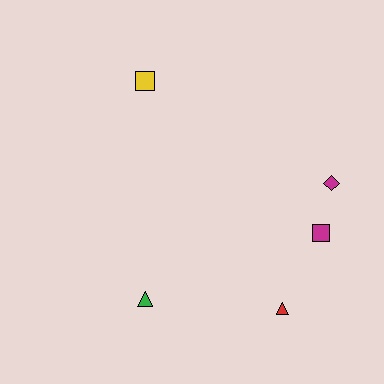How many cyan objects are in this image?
There are no cyan objects.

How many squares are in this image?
There are 2 squares.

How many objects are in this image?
There are 5 objects.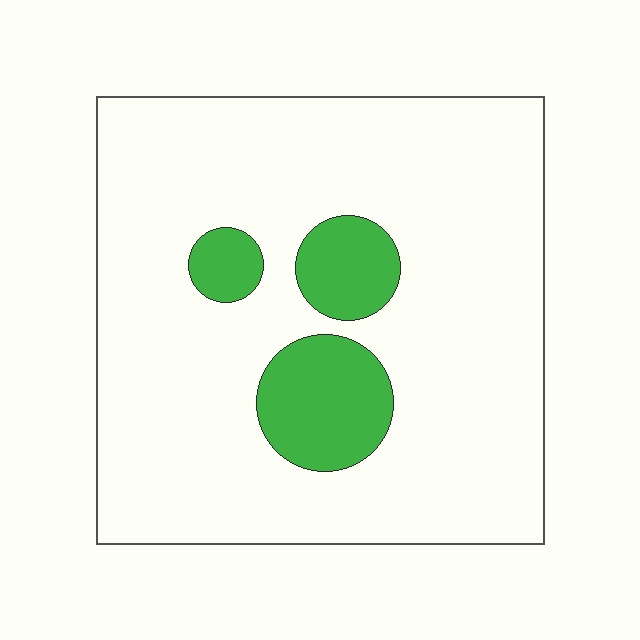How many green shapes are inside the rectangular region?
3.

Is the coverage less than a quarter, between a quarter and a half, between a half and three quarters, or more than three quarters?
Less than a quarter.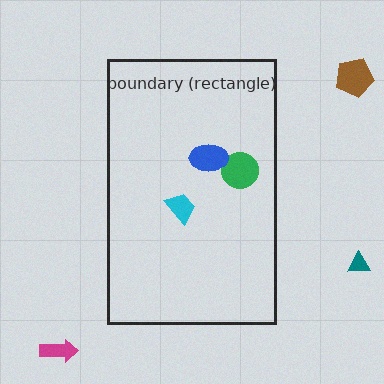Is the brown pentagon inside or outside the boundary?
Outside.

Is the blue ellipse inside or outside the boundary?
Inside.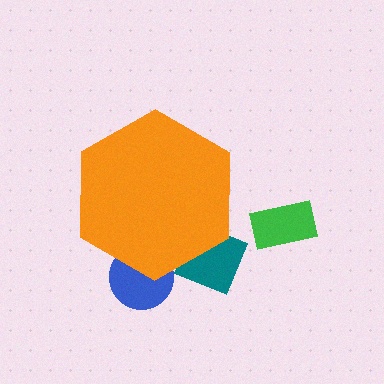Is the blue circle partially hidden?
Yes, the blue circle is partially hidden behind the orange hexagon.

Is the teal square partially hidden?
Yes, the teal square is partially hidden behind the orange hexagon.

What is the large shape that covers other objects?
An orange hexagon.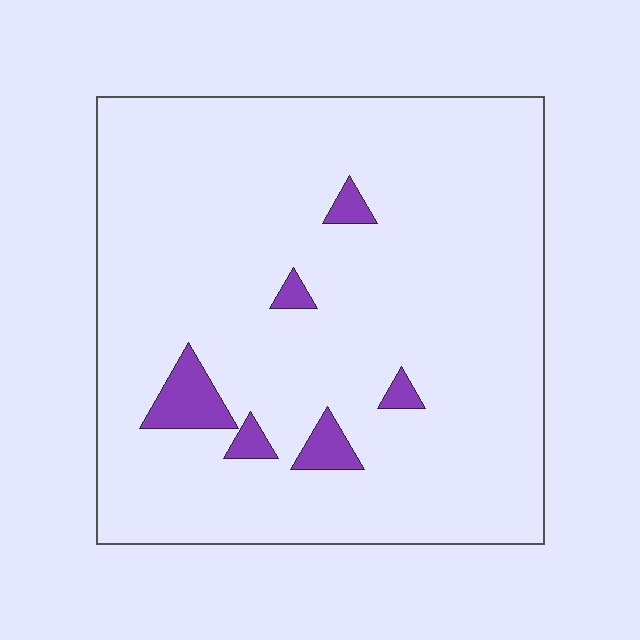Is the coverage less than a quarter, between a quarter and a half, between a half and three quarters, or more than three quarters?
Less than a quarter.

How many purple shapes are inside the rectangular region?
6.